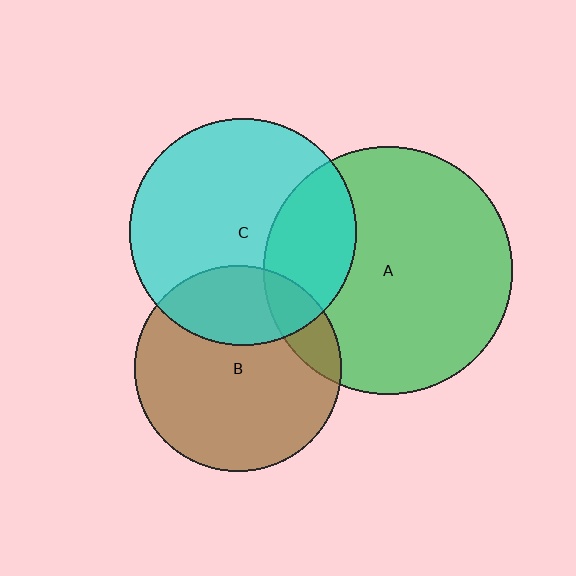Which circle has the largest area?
Circle A (green).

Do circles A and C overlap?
Yes.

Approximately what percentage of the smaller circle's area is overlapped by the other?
Approximately 30%.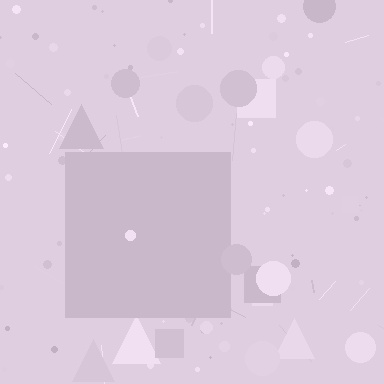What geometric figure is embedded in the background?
A square is embedded in the background.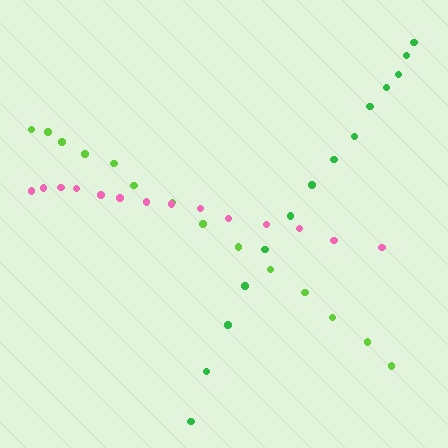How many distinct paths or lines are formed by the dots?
There are 3 distinct paths.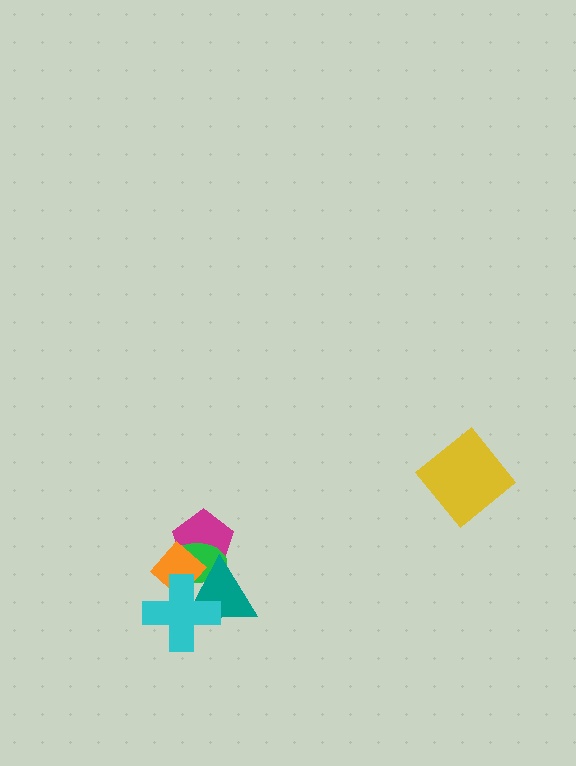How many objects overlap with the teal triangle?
4 objects overlap with the teal triangle.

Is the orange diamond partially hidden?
Yes, it is partially covered by another shape.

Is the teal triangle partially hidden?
Yes, it is partially covered by another shape.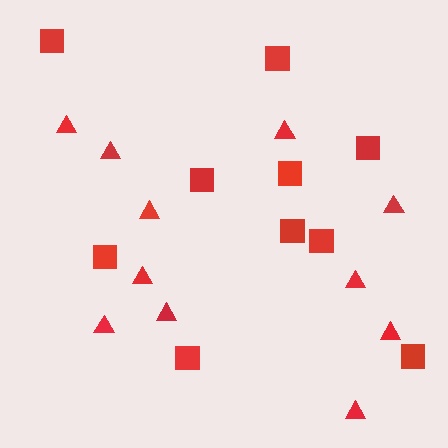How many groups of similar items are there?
There are 2 groups: one group of squares (10) and one group of triangles (11).